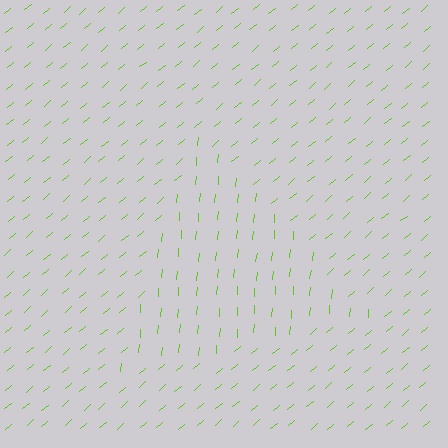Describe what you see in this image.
The image is filled with small lime line segments. A triangle region in the image has lines oriented differently from the surrounding lines, creating a visible texture boundary.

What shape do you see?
I see a triangle.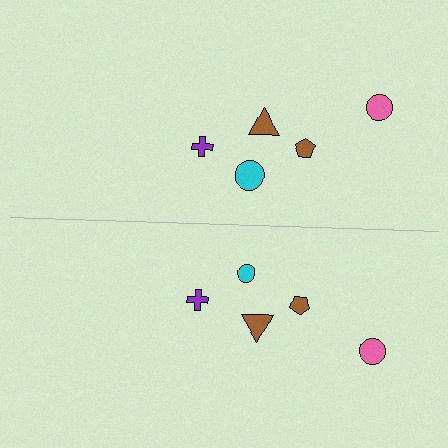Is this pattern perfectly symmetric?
No, the pattern is not perfectly symmetric. The cyan circle on the bottom side has a different size than its mirror counterpart.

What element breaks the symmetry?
The cyan circle on the bottom side has a different size than its mirror counterpart.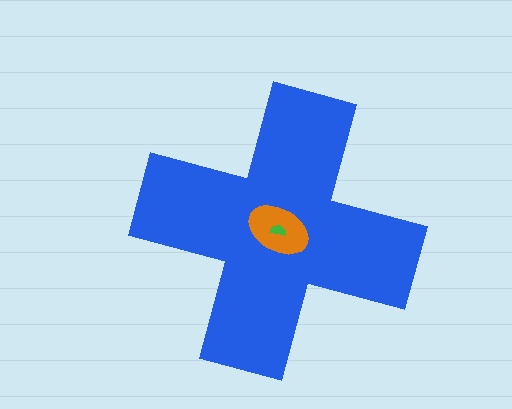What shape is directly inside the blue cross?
The orange ellipse.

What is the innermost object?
The green semicircle.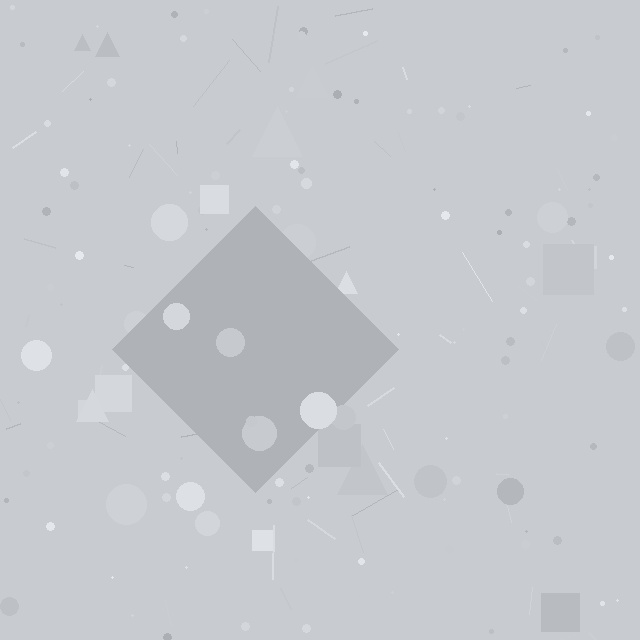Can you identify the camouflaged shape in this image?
The camouflaged shape is a diamond.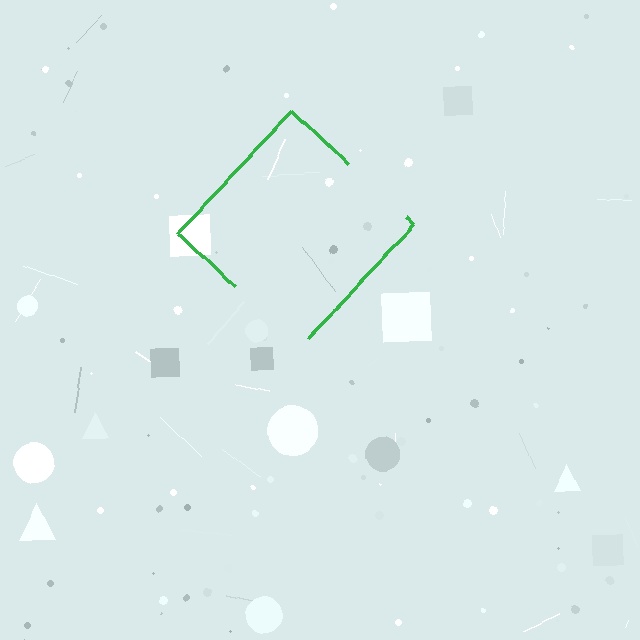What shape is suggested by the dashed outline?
The dashed outline suggests a diamond.